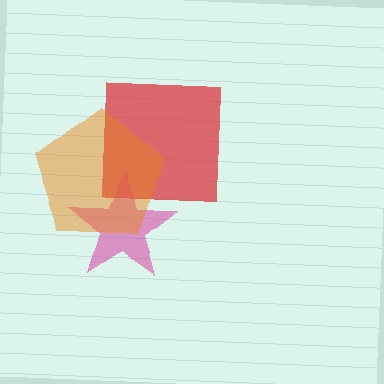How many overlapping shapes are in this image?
There are 3 overlapping shapes in the image.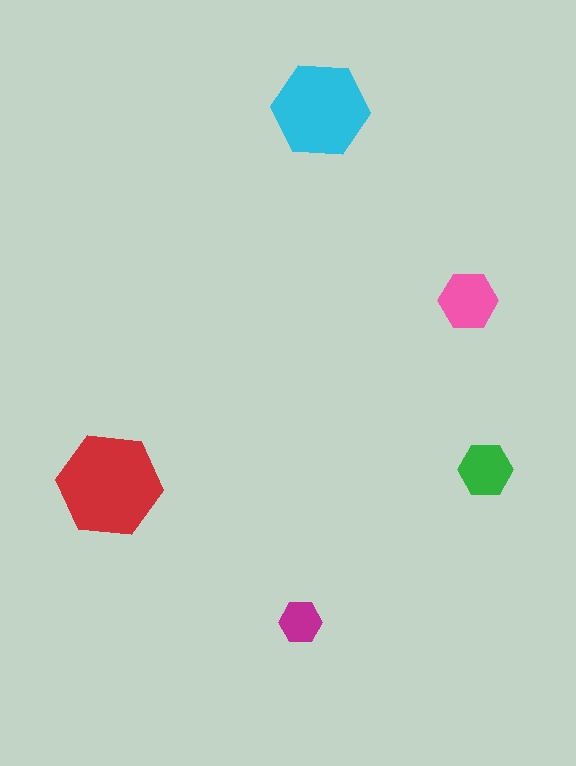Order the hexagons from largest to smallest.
the red one, the cyan one, the pink one, the green one, the magenta one.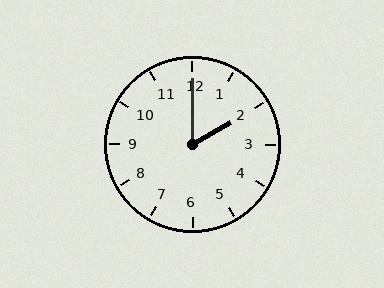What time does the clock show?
2:00.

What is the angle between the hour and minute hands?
Approximately 60 degrees.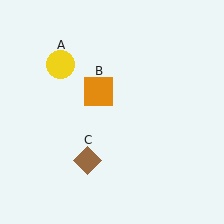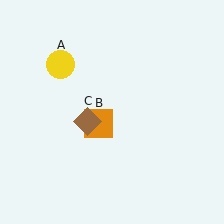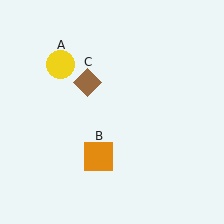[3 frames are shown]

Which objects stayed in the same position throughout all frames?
Yellow circle (object A) remained stationary.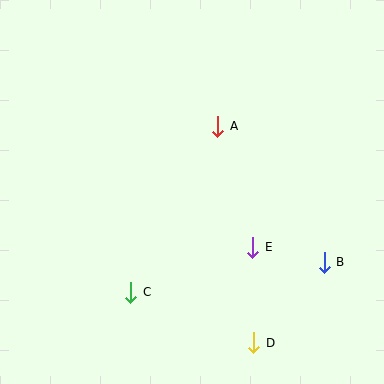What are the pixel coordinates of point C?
Point C is at (131, 292).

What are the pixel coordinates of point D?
Point D is at (254, 343).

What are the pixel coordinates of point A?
Point A is at (218, 126).